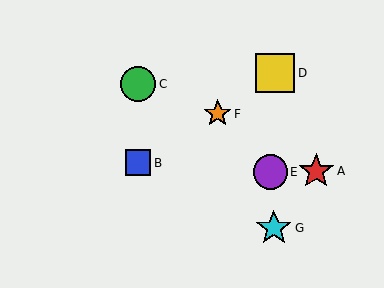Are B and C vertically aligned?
Yes, both are at x≈138.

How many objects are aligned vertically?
2 objects (B, C) are aligned vertically.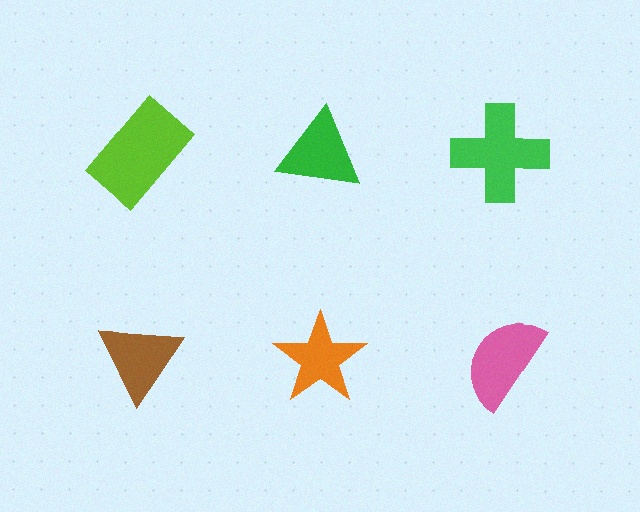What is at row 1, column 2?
A green triangle.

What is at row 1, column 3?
A green cross.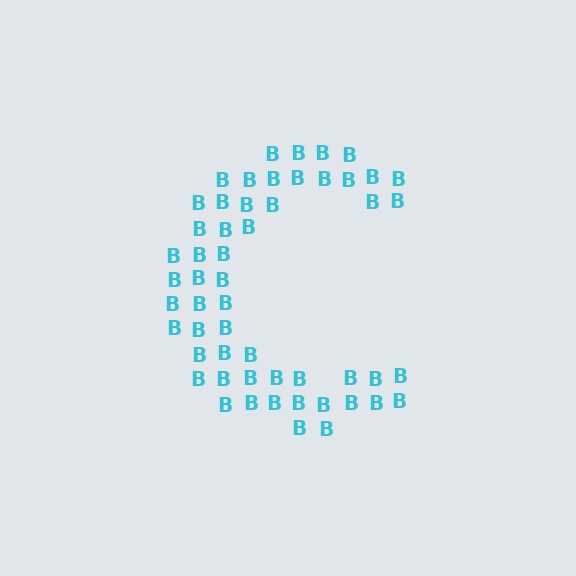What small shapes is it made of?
It is made of small letter B's.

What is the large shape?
The large shape is the letter C.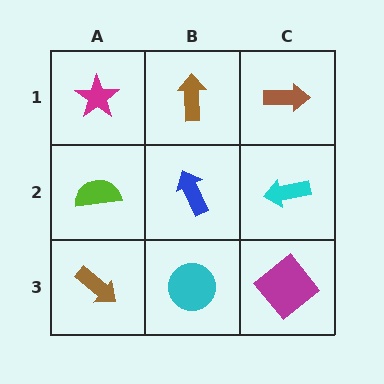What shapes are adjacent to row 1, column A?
A lime semicircle (row 2, column A), a brown arrow (row 1, column B).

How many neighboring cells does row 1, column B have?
3.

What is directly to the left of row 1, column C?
A brown arrow.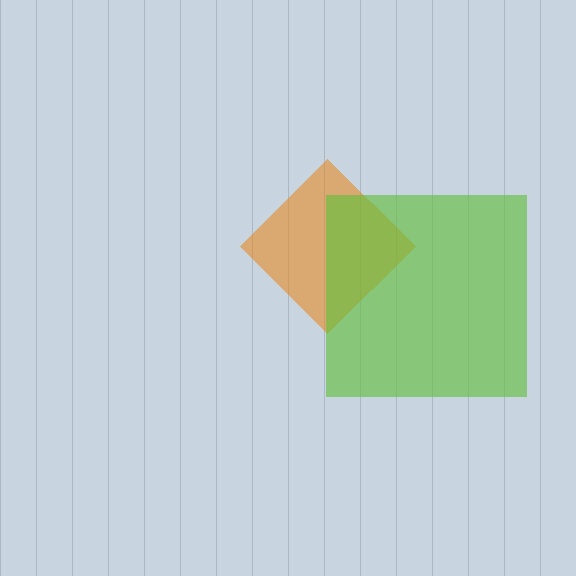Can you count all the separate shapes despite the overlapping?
Yes, there are 2 separate shapes.